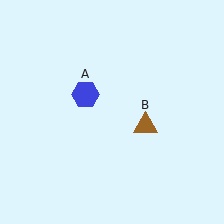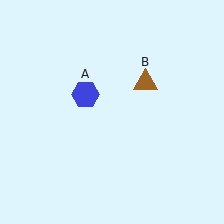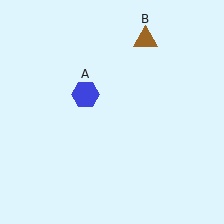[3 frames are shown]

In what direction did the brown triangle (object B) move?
The brown triangle (object B) moved up.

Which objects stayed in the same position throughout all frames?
Blue hexagon (object A) remained stationary.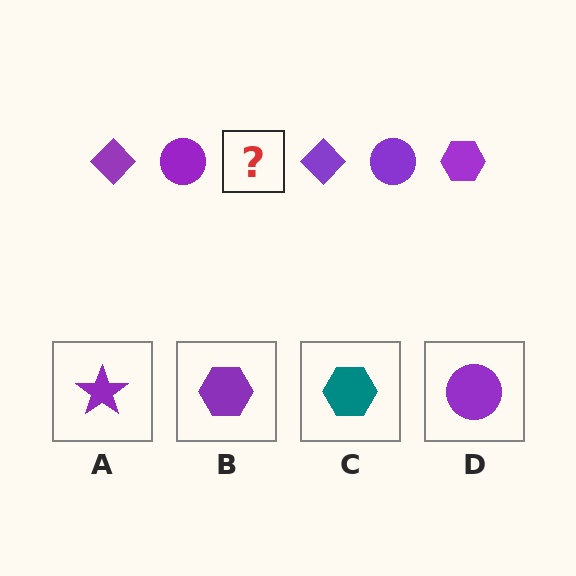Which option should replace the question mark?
Option B.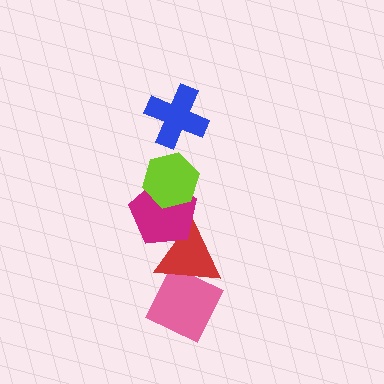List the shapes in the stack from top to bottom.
From top to bottom: the blue cross, the lime hexagon, the magenta pentagon, the red triangle, the pink diamond.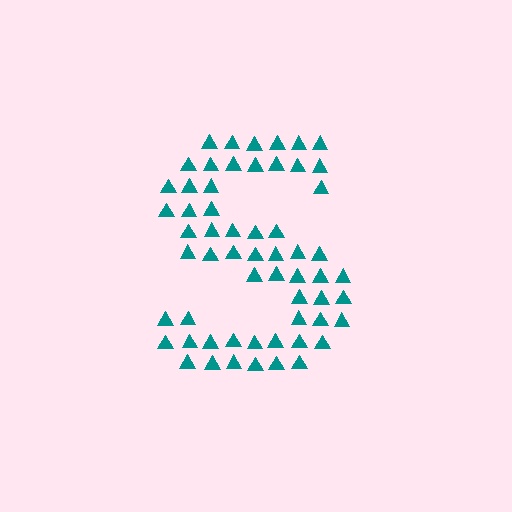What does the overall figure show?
The overall figure shows the letter S.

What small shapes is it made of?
It is made of small triangles.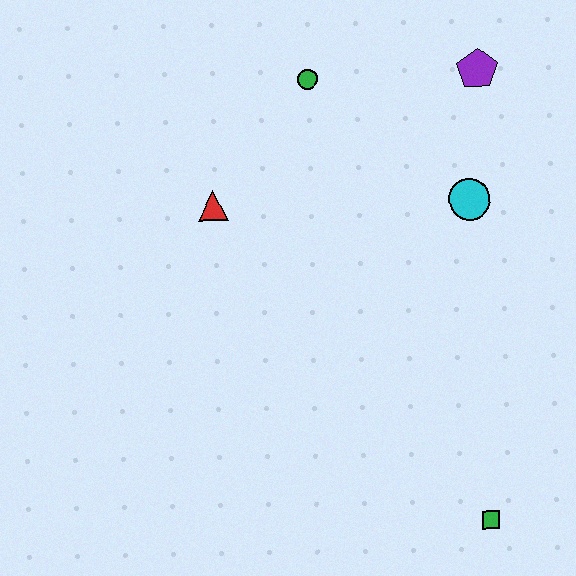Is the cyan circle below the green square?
No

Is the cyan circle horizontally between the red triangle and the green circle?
No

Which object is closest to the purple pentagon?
The cyan circle is closest to the purple pentagon.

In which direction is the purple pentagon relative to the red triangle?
The purple pentagon is to the right of the red triangle.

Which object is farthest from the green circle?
The green square is farthest from the green circle.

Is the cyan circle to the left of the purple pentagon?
Yes